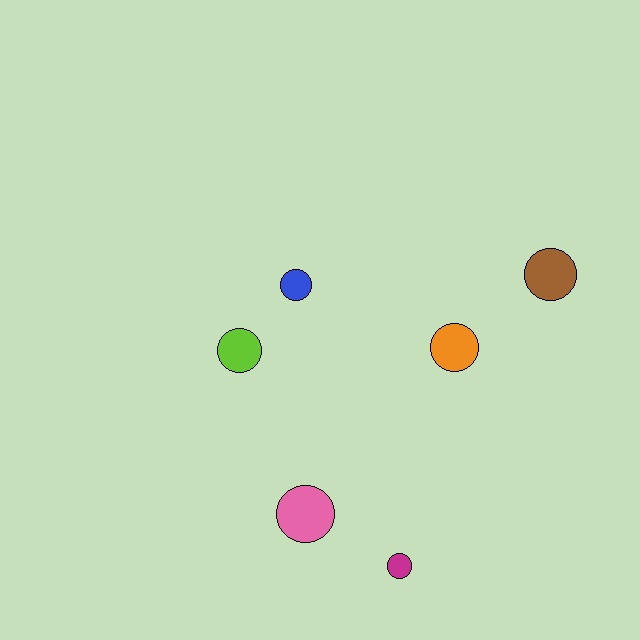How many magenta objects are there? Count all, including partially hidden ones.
There is 1 magenta object.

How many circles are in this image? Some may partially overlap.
There are 6 circles.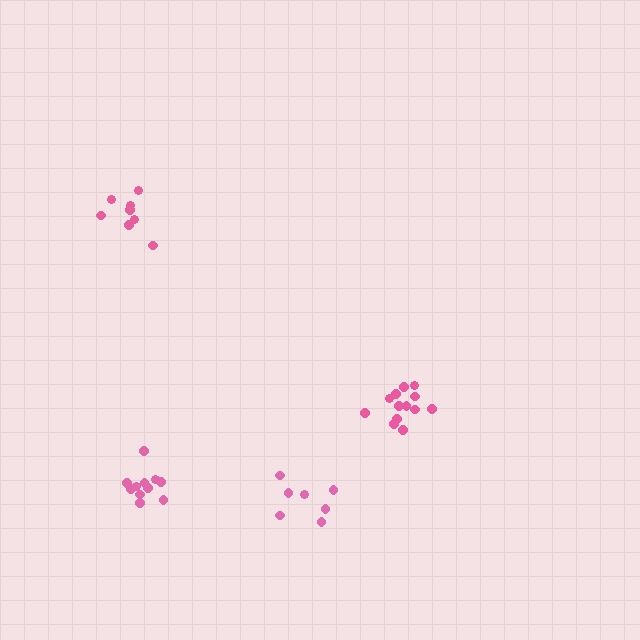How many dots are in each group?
Group 1: 7 dots, Group 2: 8 dots, Group 3: 11 dots, Group 4: 13 dots (39 total).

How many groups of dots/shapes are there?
There are 4 groups.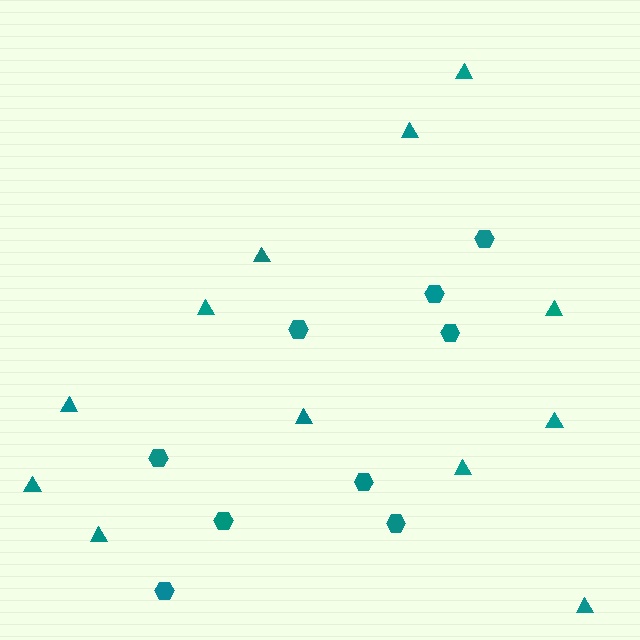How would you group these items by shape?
There are 2 groups: one group of hexagons (9) and one group of triangles (12).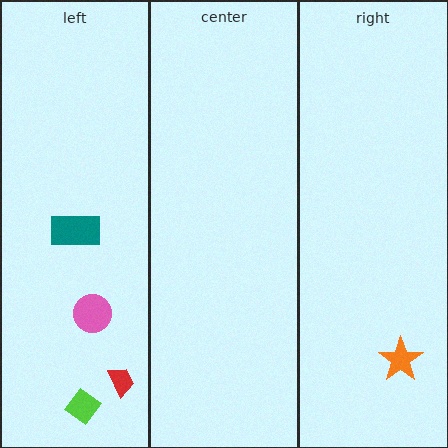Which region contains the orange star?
The right region.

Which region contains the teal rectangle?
The left region.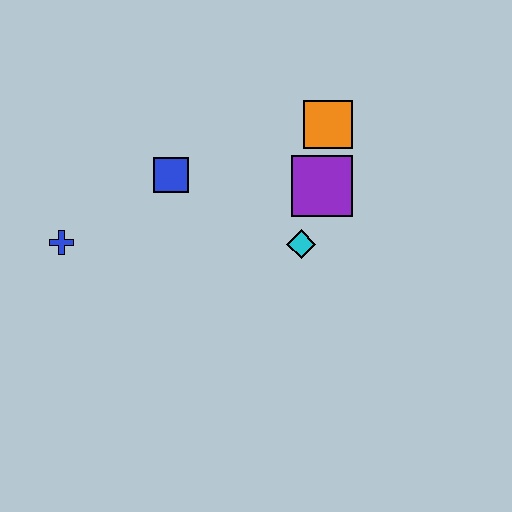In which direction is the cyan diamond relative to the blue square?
The cyan diamond is to the right of the blue square.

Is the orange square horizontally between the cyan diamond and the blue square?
No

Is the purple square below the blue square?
Yes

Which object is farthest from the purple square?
The blue cross is farthest from the purple square.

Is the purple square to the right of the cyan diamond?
Yes